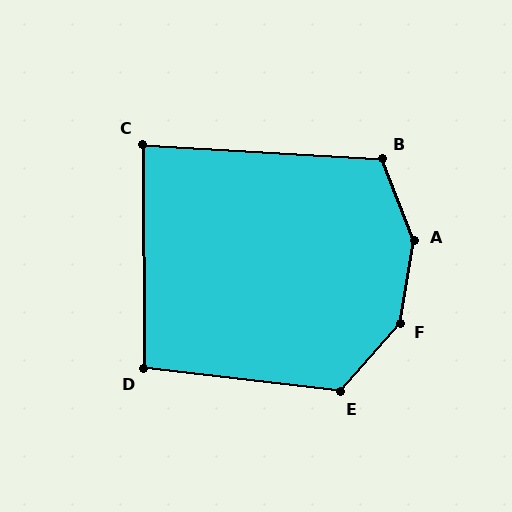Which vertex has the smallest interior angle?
C, at approximately 86 degrees.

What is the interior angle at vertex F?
Approximately 148 degrees (obtuse).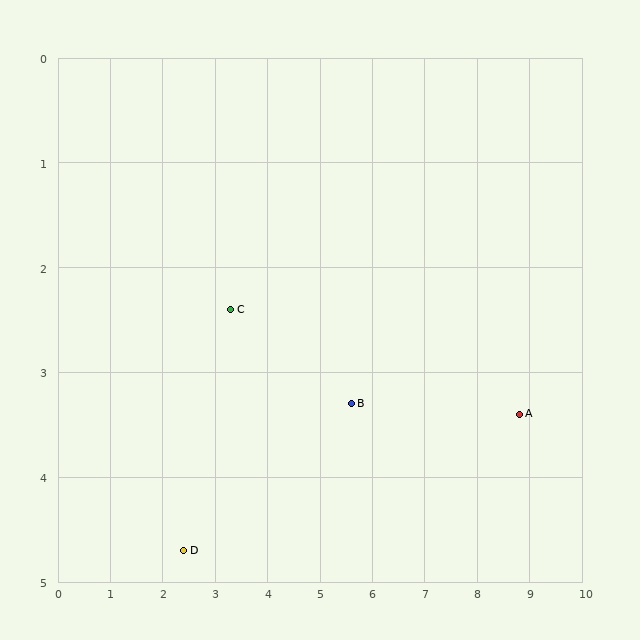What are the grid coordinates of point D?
Point D is at approximately (2.4, 4.7).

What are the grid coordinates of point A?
Point A is at approximately (8.8, 3.4).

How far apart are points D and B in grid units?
Points D and B are about 3.5 grid units apart.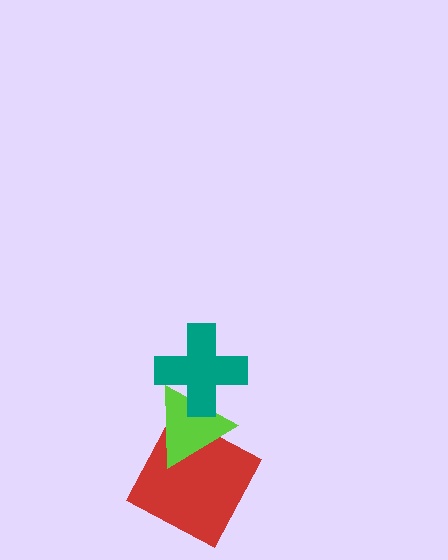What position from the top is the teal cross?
The teal cross is 1st from the top.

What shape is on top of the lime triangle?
The teal cross is on top of the lime triangle.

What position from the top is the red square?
The red square is 3rd from the top.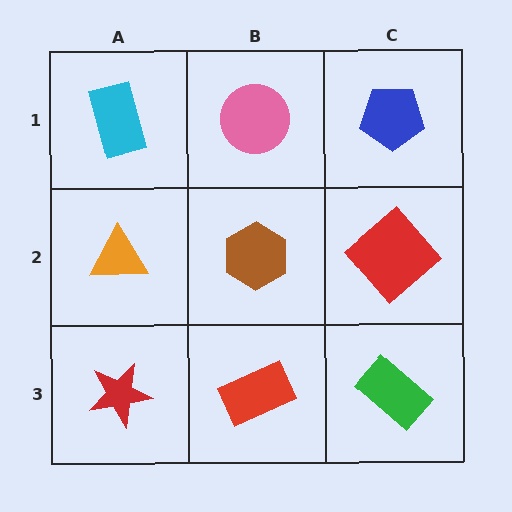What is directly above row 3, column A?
An orange triangle.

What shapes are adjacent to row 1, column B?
A brown hexagon (row 2, column B), a cyan rectangle (row 1, column A), a blue pentagon (row 1, column C).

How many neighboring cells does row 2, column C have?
3.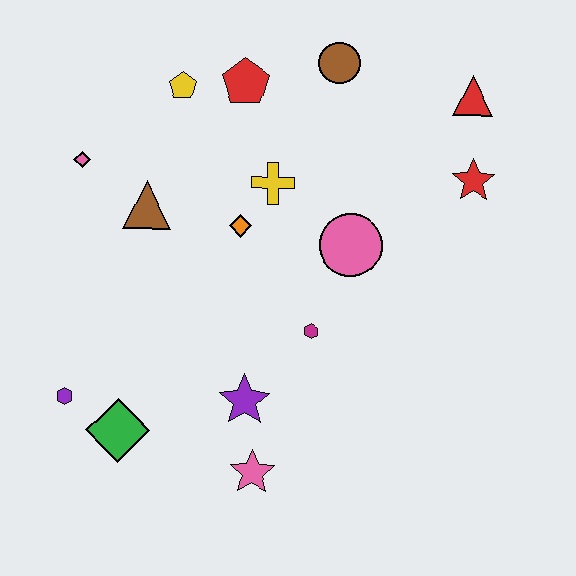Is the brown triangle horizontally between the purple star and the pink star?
No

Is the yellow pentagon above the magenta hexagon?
Yes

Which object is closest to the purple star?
The pink star is closest to the purple star.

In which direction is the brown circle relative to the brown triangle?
The brown circle is to the right of the brown triangle.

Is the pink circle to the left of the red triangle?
Yes